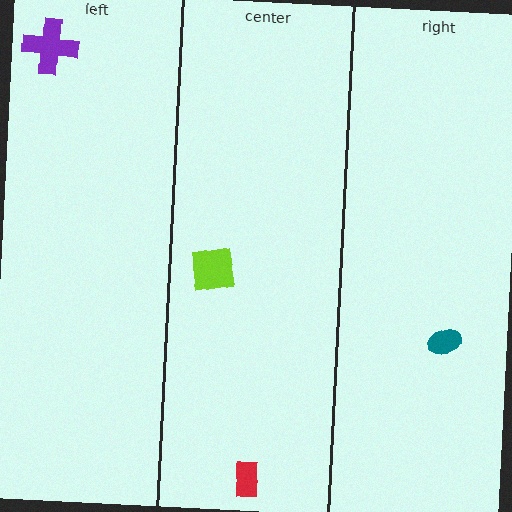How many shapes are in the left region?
1.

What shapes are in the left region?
The purple cross.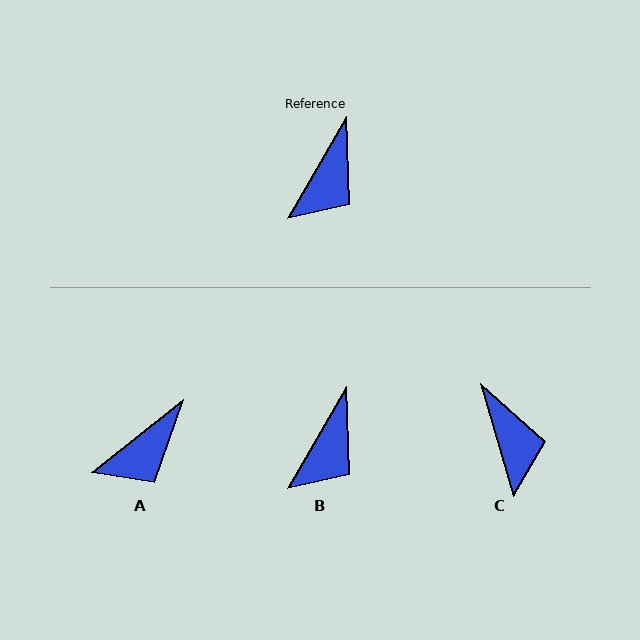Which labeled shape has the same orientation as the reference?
B.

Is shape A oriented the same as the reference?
No, it is off by about 21 degrees.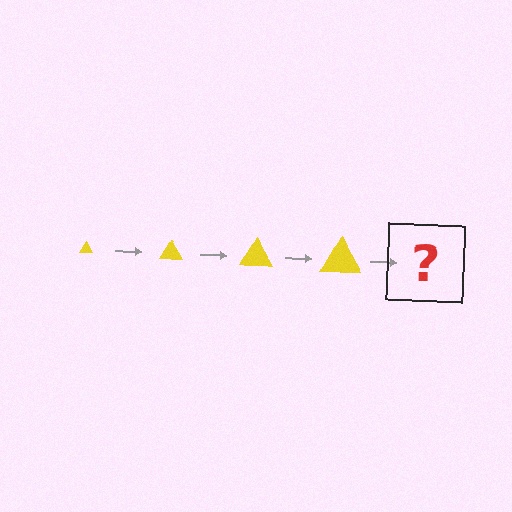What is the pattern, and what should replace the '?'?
The pattern is that the triangle gets progressively larger each step. The '?' should be a yellow triangle, larger than the previous one.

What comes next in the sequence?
The next element should be a yellow triangle, larger than the previous one.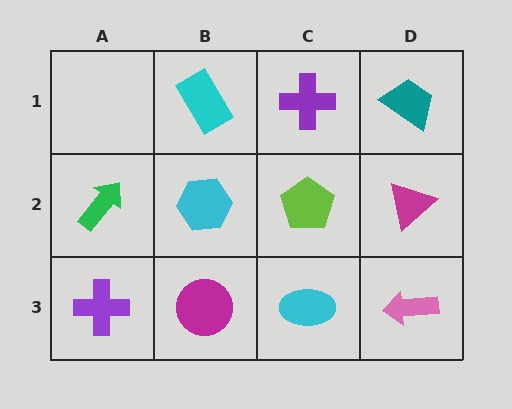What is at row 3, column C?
A cyan ellipse.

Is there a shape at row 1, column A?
No, that cell is empty.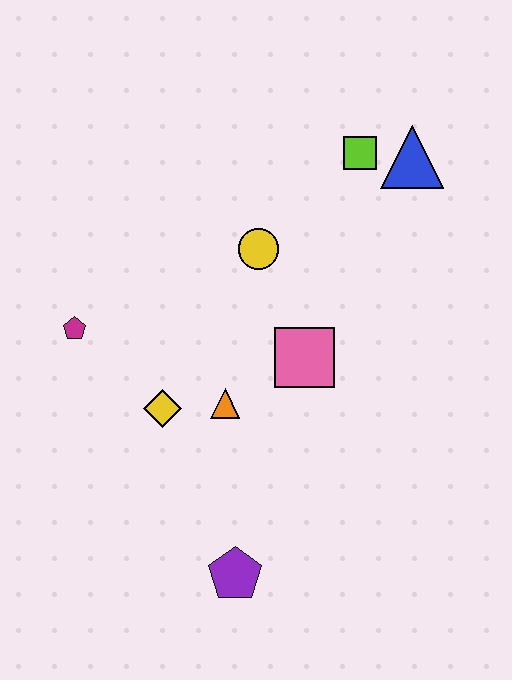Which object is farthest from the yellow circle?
The purple pentagon is farthest from the yellow circle.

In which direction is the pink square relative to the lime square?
The pink square is below the lime square.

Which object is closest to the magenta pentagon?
The yellow diamond is closest to the magenta pentagon.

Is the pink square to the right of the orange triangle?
Yes